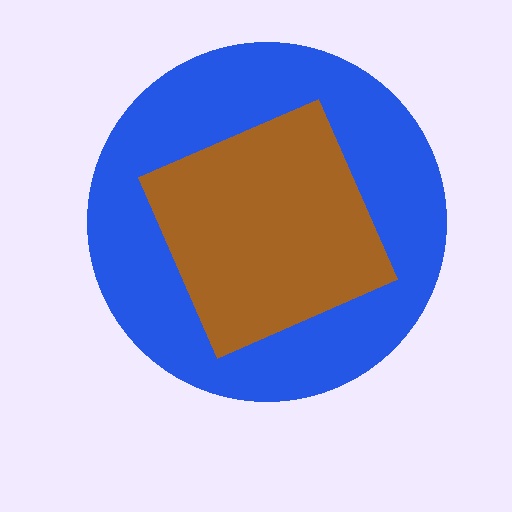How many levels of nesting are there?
2.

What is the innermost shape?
The brown diamond.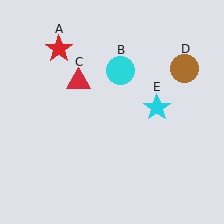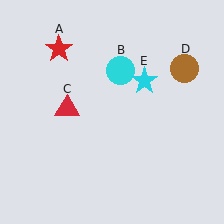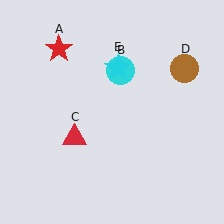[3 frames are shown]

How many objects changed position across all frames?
2 objects changed position: red triangle (object C), cyan star (object E).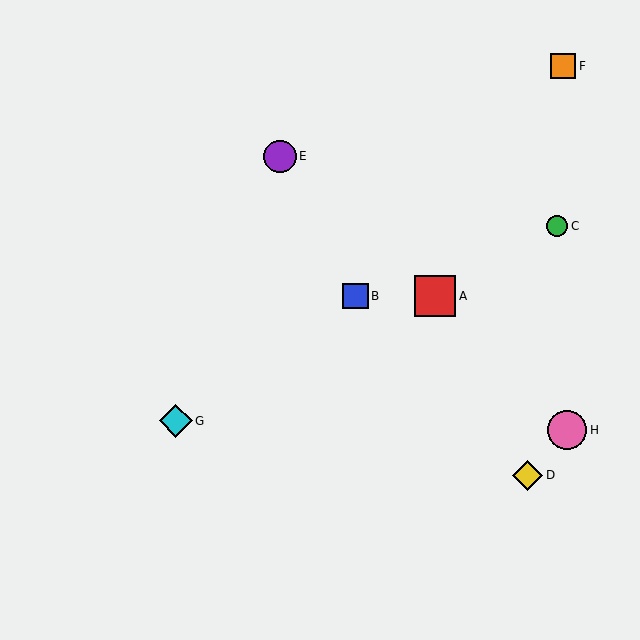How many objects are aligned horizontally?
2 objects (A, B) are aligned horizontally.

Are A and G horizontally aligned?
No, A is at y≈296 and G is at y≈421.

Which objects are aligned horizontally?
Objects A, B are aligned horizontally.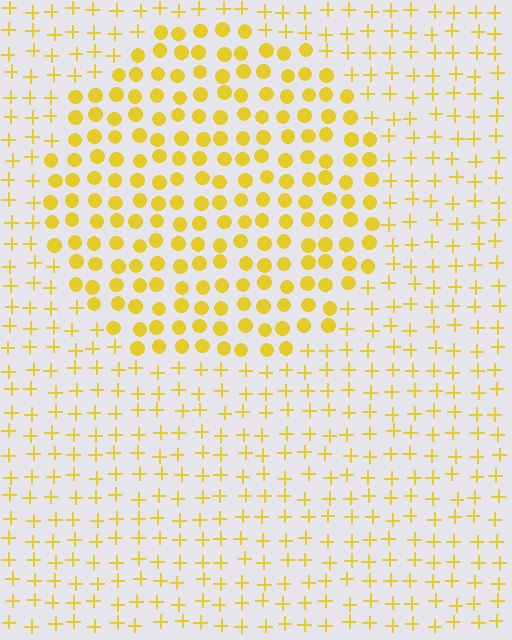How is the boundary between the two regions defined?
The boundary is defined by a change in element shape: circles inside vs. plus signs outside. All elements share the same color and spacing.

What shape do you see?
I see a circle.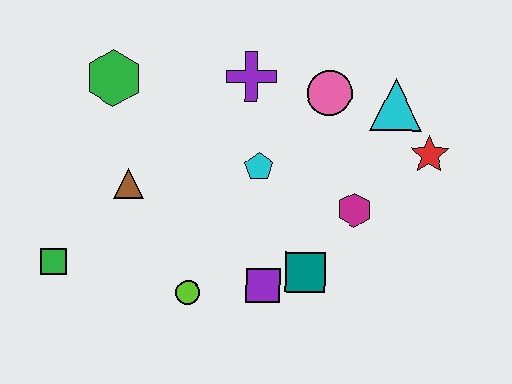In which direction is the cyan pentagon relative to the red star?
The cyan pentagon is to the left of the red star.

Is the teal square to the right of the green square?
Yes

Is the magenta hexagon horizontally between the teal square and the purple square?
No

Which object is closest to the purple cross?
The pink circle is closest to the purple cross.